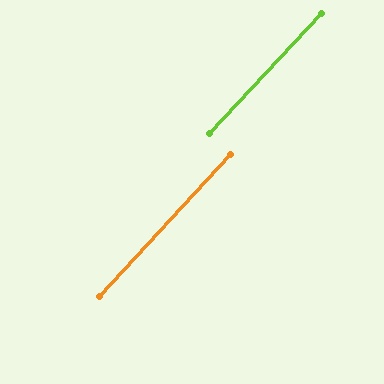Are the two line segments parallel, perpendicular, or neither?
Parallel — their directions differ by only 0.5°.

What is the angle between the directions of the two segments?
Approximately 0 degrees.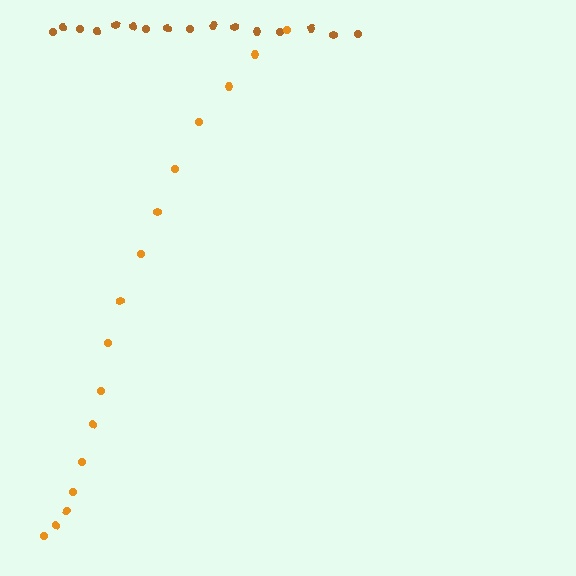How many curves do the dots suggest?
There are 2 distinct paths.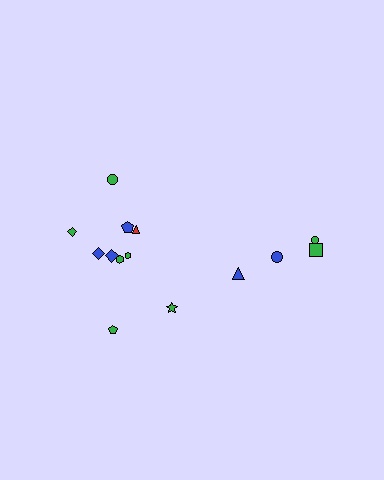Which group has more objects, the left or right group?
The left group.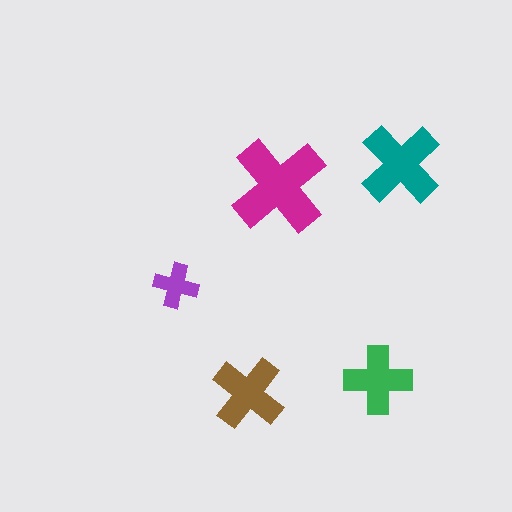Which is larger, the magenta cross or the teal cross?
The magenta one.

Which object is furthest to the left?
The purple cross is leftmost.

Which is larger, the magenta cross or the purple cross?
The magenta one.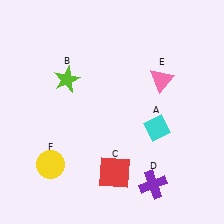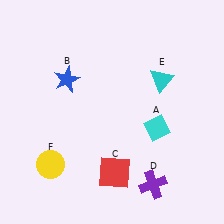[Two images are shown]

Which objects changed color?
B changed from lime to blue. E changed from pink to cyan.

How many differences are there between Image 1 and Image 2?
There are 2 differences between the two images.